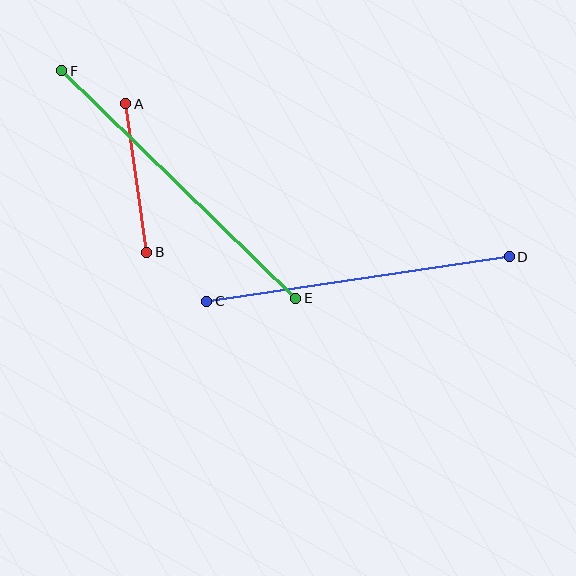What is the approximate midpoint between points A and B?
The midpoint is at approximately (136, 178) pixels.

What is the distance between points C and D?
The distance is approximately 305 pixels.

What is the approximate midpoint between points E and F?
The midpoint is at approximately (179, 185) pixels.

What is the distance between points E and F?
The distance is approximately 326 pixels.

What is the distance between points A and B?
The distance is approximately 150 pixels.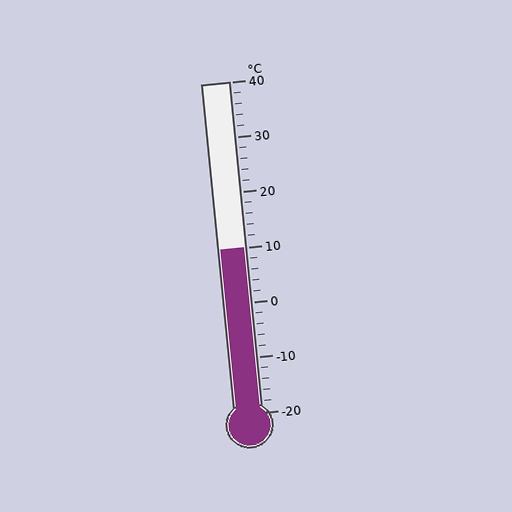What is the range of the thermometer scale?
The thermometer scale ranges from -20°C to 40°C.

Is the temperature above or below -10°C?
The temperature is above -10°C.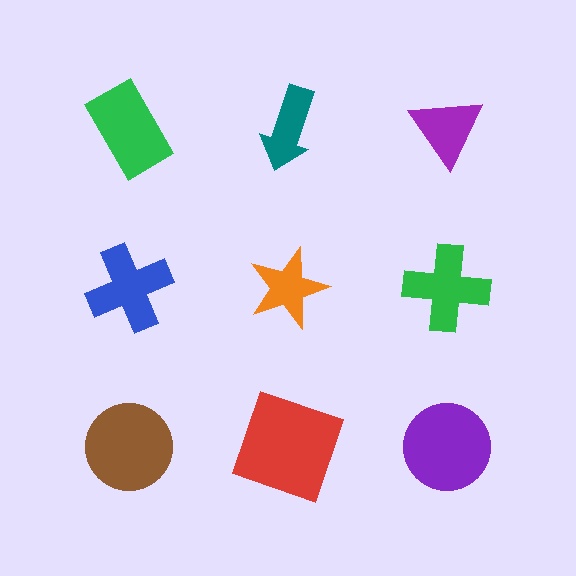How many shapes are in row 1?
3 shapes.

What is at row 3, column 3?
A purple circle.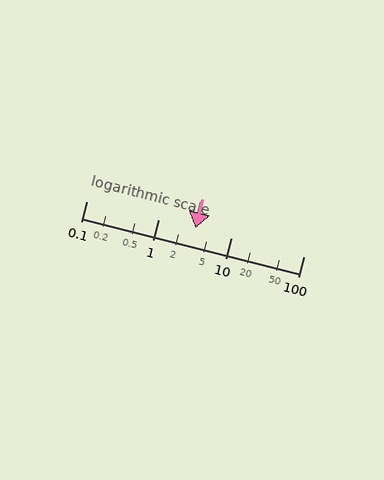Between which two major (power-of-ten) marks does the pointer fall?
The pointer is between 1 and 10.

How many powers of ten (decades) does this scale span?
The scale spans 3 decades, from 0.1 to 100.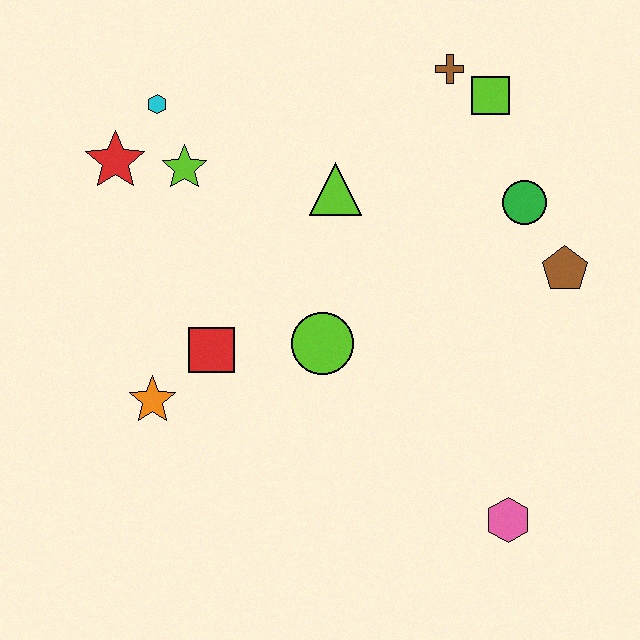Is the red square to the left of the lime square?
Yes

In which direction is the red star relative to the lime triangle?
The red star is to the left of the lime triangle.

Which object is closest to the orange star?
The red square is closest to the orange star.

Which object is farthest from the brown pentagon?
The red star is farthest from the brown pentagon.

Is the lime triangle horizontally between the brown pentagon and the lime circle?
Yes